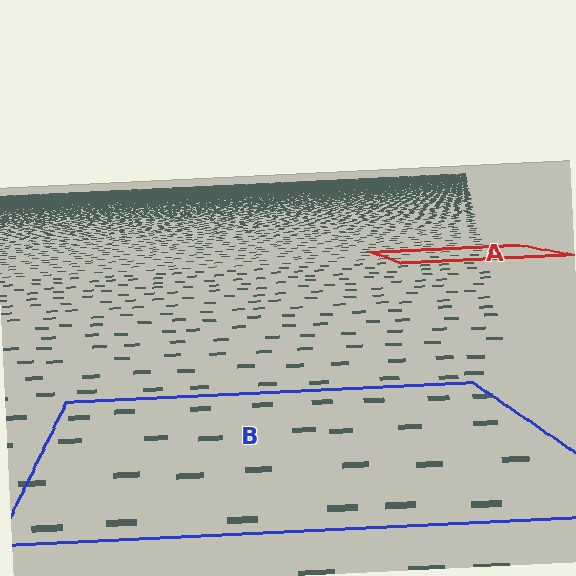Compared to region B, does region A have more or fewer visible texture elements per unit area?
Region A has more texture elements per unit area — they are packed more densely because it is farther away.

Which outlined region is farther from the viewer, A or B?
Region A is farther from the viewer — the texture elements inside it appear smaller and more densely packed.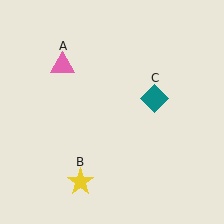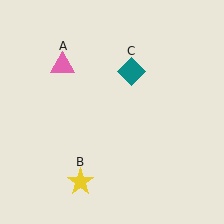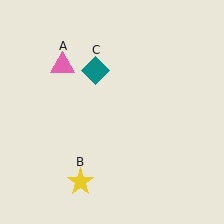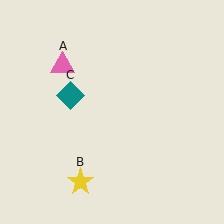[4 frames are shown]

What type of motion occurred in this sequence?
The teal diamond (object C) rotated counterclockwise around the center of the scene.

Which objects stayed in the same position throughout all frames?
Pink triangle (object A) and yellow star (object B) remained stationary.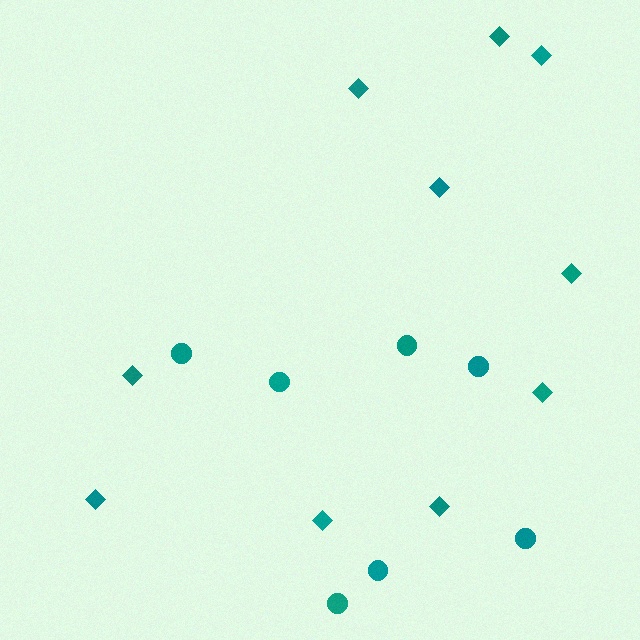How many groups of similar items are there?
There are 2 groups: one group of circles (7) and one group of diamonds (10).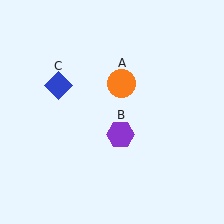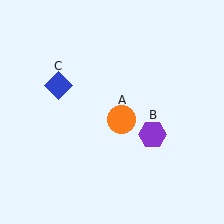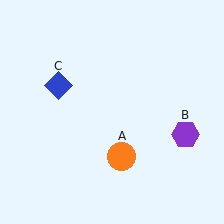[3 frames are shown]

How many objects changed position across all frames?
2 objects changed position: orange circle (object A), purple hexagon (object B).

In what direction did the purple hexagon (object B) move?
The purple hexagon (object B) moved right.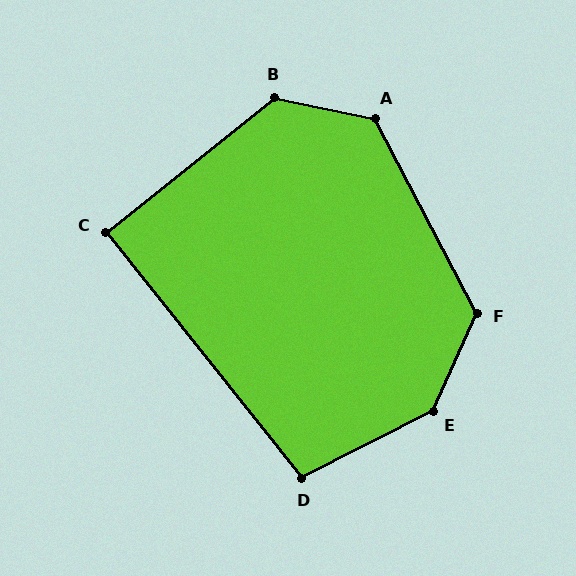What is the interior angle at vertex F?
Approximately 128 degrees (obtuse).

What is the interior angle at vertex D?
Approximately 102 degrees (obtuse).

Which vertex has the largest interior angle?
E, at approximately 141 degrees.